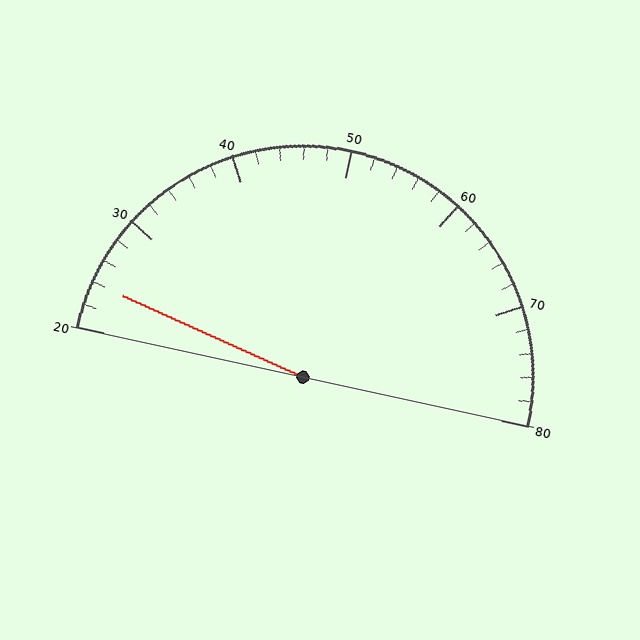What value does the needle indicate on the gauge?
The needle indicates approximately 24.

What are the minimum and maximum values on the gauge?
The gauge ranges from 20 to 80.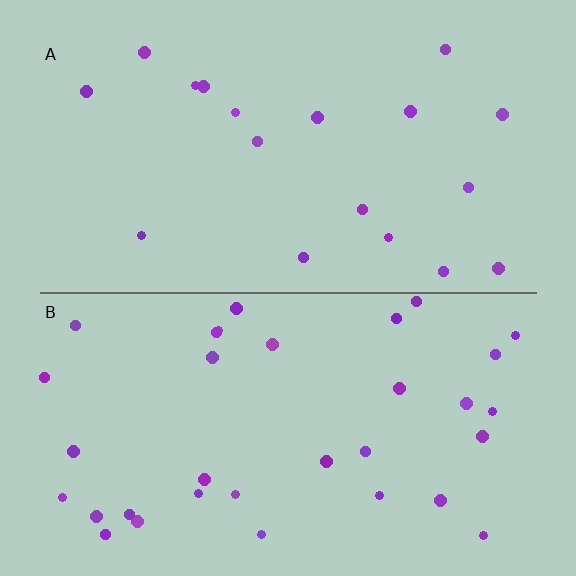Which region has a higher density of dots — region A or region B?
B (the bottom).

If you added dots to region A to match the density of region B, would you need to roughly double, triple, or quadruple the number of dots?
Approximately double.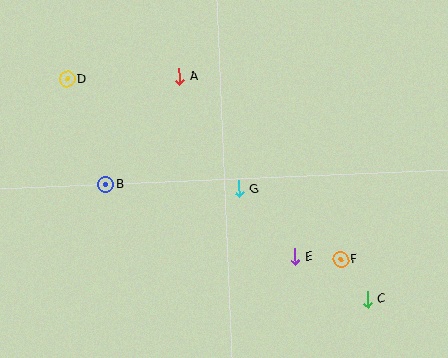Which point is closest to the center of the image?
Point G at (239, 189) is closest to the center.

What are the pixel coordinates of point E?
Point E is at (295, 257).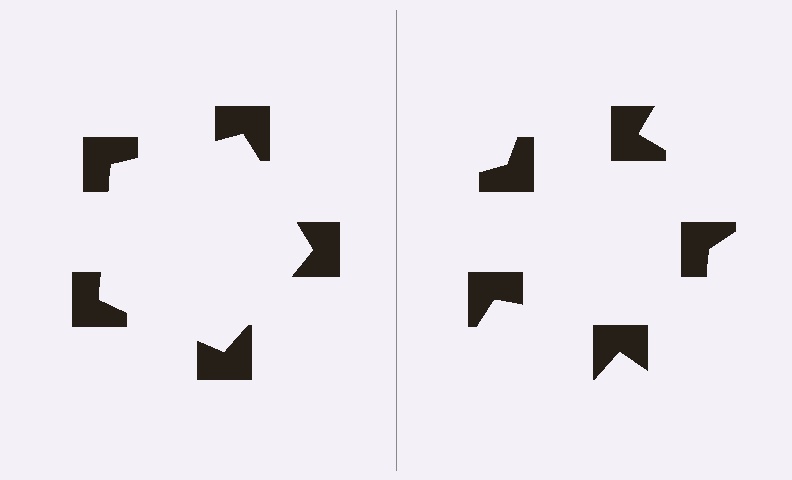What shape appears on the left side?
An illusory pentagon.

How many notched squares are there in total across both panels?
10 — 5 on each side.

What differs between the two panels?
The notched squares are positioned identically on both sides; only the wedge orientations differ. On the left they align to a pentagon; on the right they are misaligned.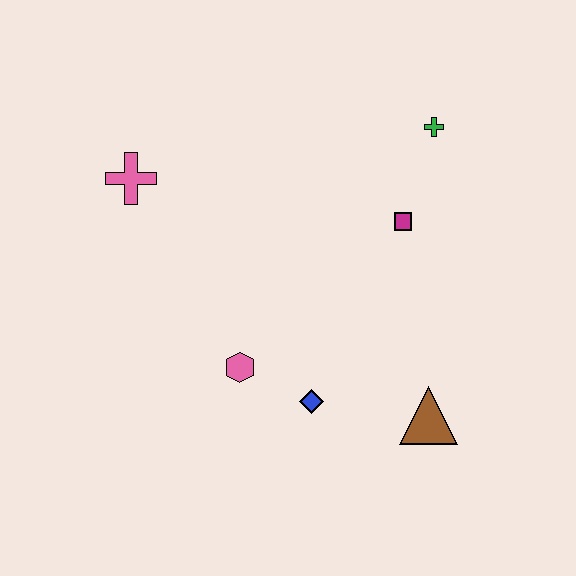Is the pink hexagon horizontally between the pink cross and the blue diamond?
Yes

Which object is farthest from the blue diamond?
The green cross is farthest from the blue diamond.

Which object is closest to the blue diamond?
The pink hexagon is closest to the blue diamond.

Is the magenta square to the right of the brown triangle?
No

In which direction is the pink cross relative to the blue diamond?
The pink cross is above the blue diamond.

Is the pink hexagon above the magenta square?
No